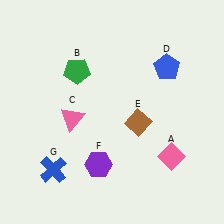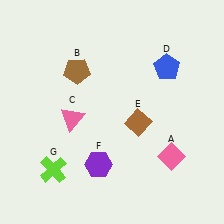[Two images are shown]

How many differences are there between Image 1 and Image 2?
There are 2 differences between the two images.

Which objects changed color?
B changed from green to brown. G changed from blue to lime.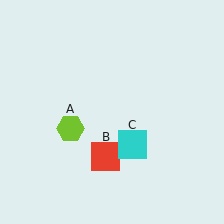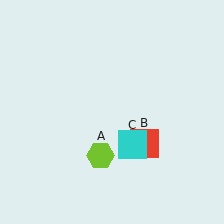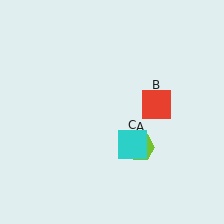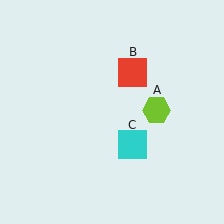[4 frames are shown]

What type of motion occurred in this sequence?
The lime hexagon (object A), red square (object B) rotated counterclockwise around the center of the scene.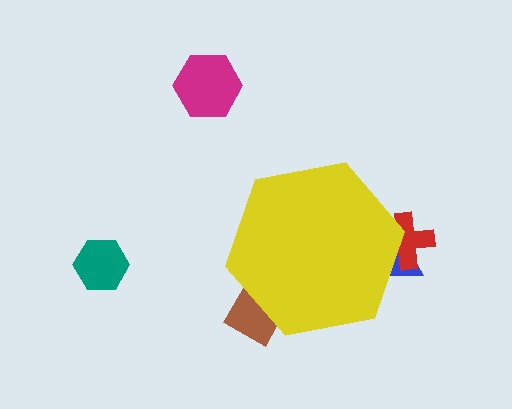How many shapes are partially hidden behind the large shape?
3 shapes are partially hidden.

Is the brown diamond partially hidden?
Yes, the brown diamond is partially hidden behind the yellow hexagon.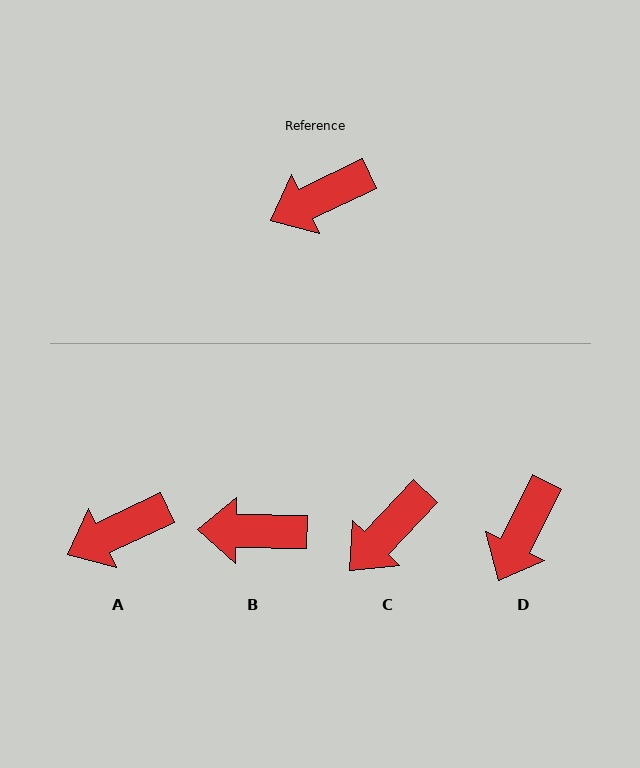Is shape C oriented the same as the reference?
No, it is off by about 21 degrees.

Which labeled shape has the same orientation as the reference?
A.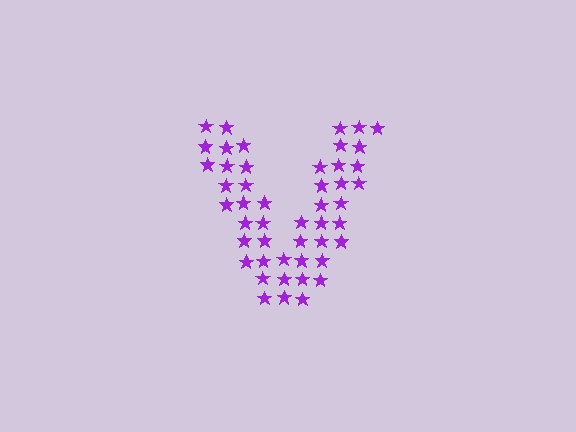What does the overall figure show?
The overall figure shows the letter V.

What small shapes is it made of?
It is made of small stars.